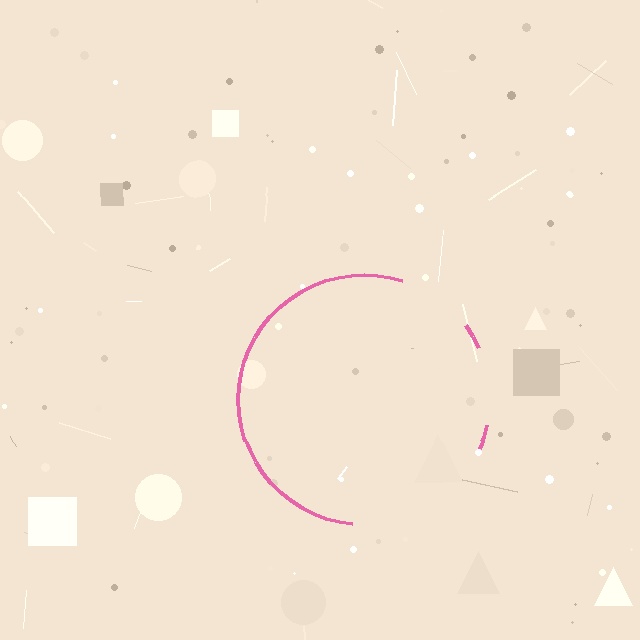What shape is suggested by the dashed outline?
The dashed outline suggests a circle.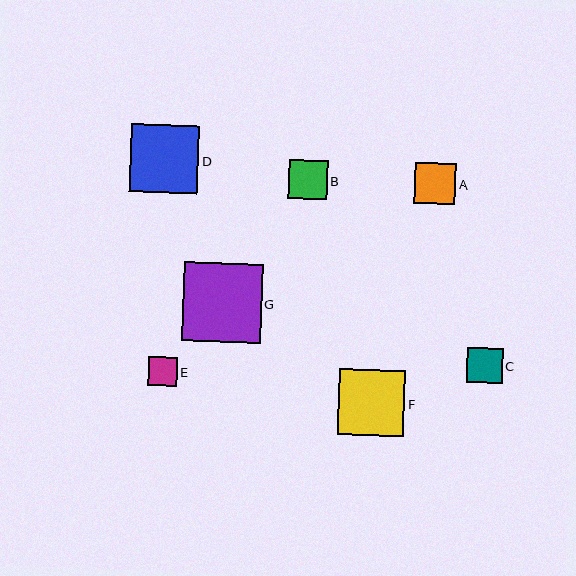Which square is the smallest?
Square E is the smallest with a size of approximately 29 pixels.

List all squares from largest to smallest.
From largest to smallest: G, D, F, A, B, C, E.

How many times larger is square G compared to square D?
Square G is approximately 1.2 times the size of square D.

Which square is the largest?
Square G is the largest with a size of approximately 79 pixels.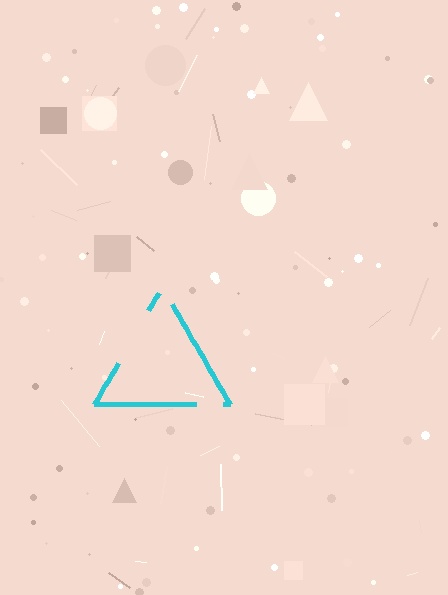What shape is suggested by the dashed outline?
The dashed outline suggests a triangle.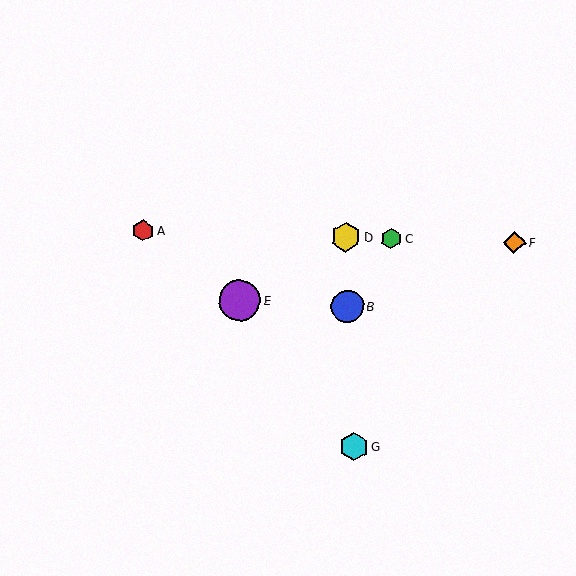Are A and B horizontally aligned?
No, A is at y≈231 and B is at y≈306.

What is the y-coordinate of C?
Object C is at y≈239.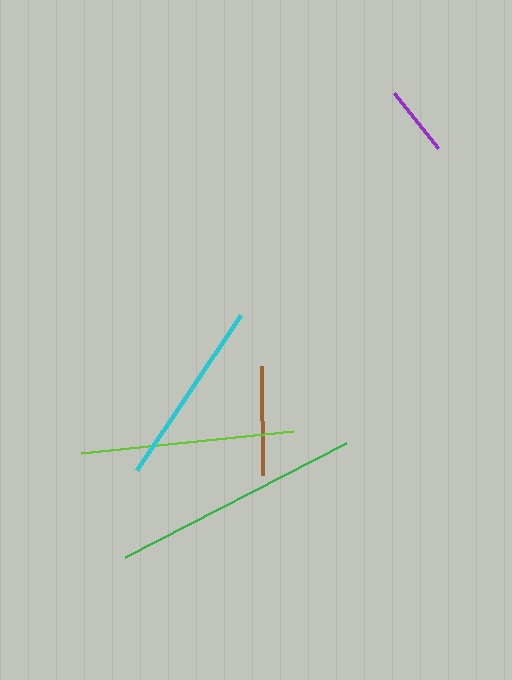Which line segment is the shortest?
The purple line is the shortest at approximately 71 pixels.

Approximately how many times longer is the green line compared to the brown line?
The green line is approximately 2.3 times the length of the brown line.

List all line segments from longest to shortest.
From longest to shortest: green, lime, cyan, brown, purple.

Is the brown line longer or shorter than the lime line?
The lime line is longer than the brown line.